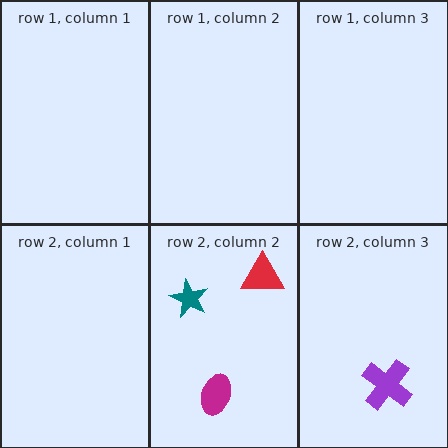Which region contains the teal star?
The row 2, column 2 region.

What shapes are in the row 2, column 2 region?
The teal star, the magenta ellipse, the red triangle.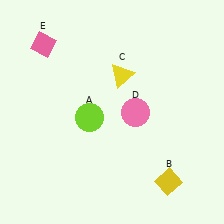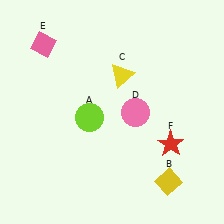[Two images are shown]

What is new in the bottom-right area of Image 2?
A red star (F) was added in the bottom-right area of Image 2.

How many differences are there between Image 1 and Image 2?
There is 1 difference between the two images.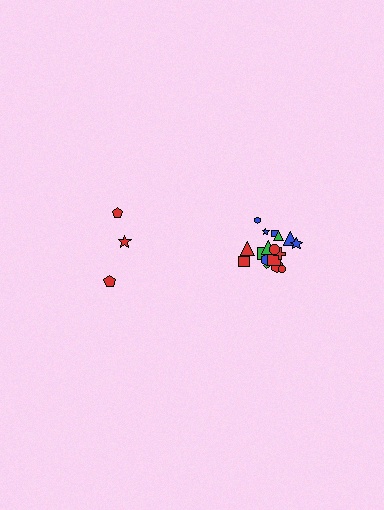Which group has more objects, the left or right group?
The right group.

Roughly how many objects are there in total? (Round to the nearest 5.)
Roughly 20 objects in total.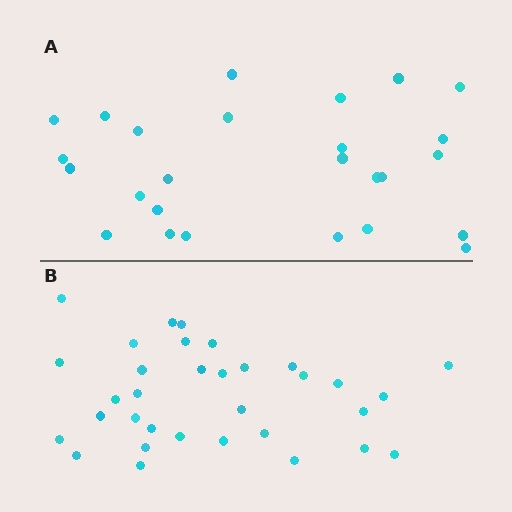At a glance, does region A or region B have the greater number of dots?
Region B (the bottom region) has more dots.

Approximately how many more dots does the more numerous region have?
Region B has roughly 8 or so more dots than region A.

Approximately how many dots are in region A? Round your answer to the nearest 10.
About 30 dots. (The exact count is 26, which rounds to 30.)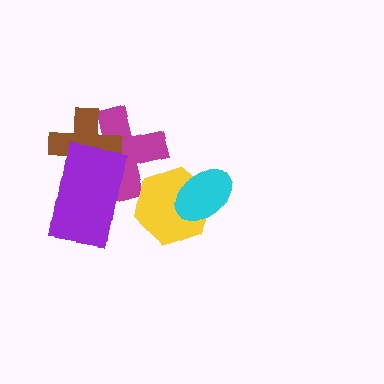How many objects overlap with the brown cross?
2 objects overlap with the brown cross.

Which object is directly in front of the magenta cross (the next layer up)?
The brown cross is directly in front of the magenta cross.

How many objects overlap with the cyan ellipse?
1 object overlaps with the cyan ellipse.